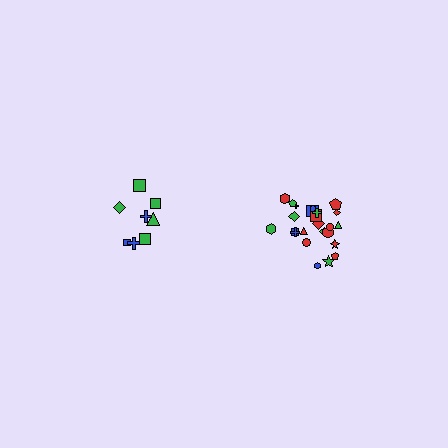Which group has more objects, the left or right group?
The right group.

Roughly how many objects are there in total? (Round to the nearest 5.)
Roughly 35 objects in total.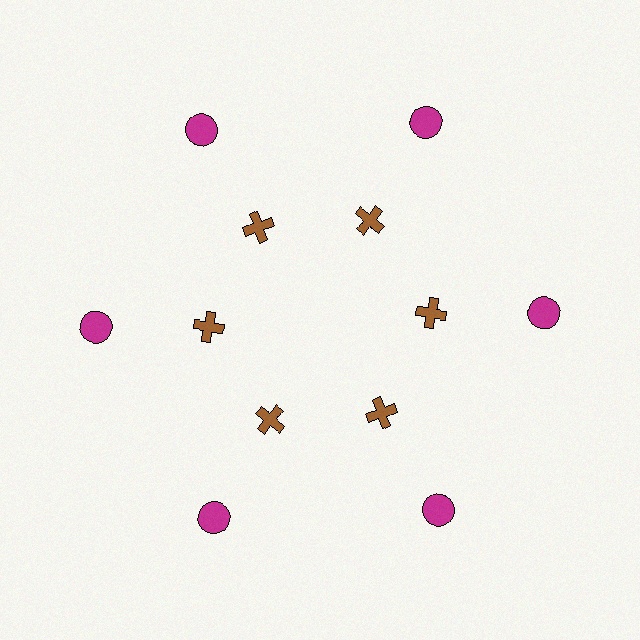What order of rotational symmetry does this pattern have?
This pattern has 6-fold rotational symmetry.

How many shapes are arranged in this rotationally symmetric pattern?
There are 12 shapes, arranged in 6 groups of 2.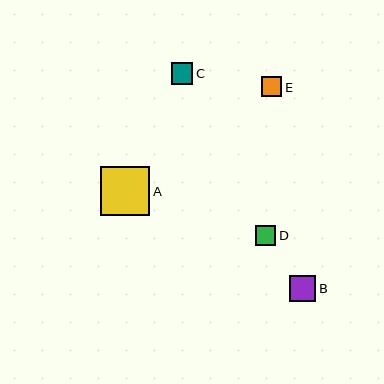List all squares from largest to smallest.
From largest to smallest: A, B, C, D, E.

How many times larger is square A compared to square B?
Square A is approximately 1.9 times the size of square B.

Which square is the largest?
Square A is the largest with a size of approximately 50 pixels.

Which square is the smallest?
Square E is the smallest with a size of approximately 20 pixels.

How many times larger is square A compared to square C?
Square A is approximately 2.3 times the size of square C.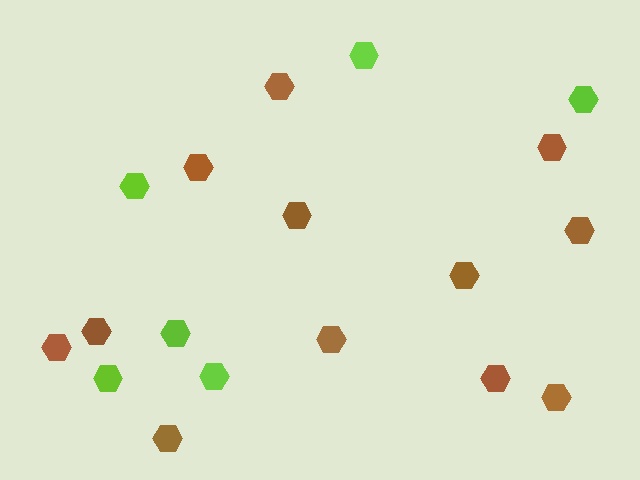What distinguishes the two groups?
There are 2 groups: one group of brown hexagons (12) and one group of lime hexagons (6).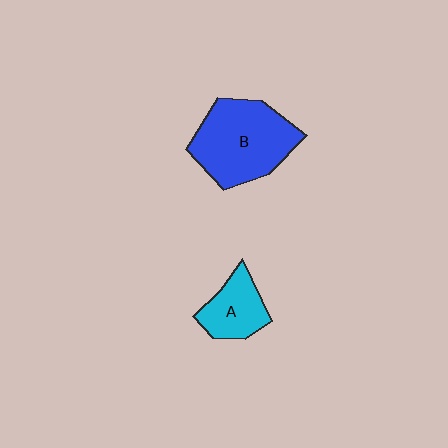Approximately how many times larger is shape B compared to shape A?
Approximately 2.0 times.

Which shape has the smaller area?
Shape A (cyan).